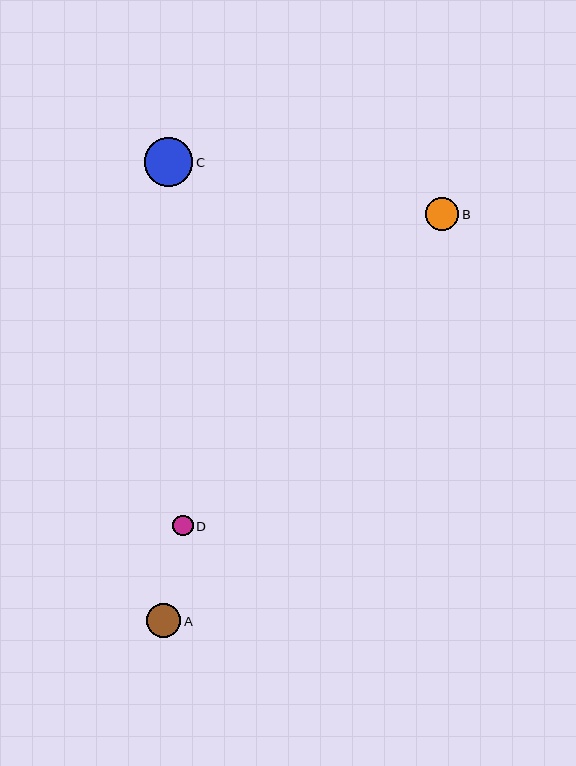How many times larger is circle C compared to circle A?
Circle C is approximately 1.4 times the size of circle A.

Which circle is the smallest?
Circle D is the smallest with a size of approximately 20 pixels.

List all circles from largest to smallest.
From largest to smallest: C, A, B, D.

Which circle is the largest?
Circle C is the largest with a size of approximately 48 pixels.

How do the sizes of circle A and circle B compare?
Circle A and circle B are approximately the same size.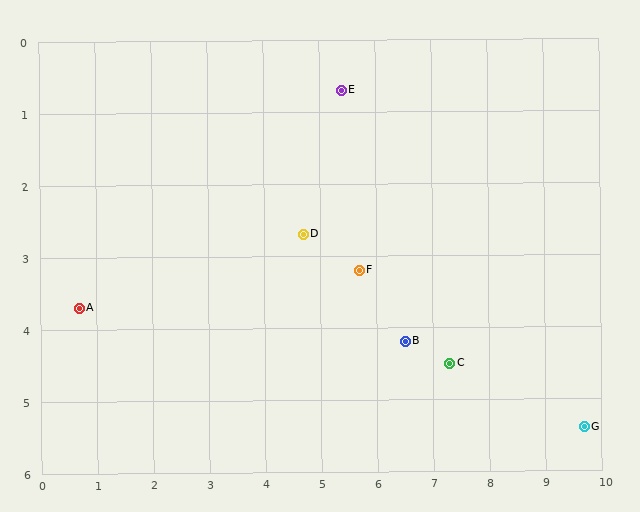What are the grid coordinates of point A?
Point A is at approximately (0.7, 3.7).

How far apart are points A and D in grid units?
Points A and D are about 4.1 grid units apart.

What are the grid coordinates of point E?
Point E is at approximately (5.4, 0.7).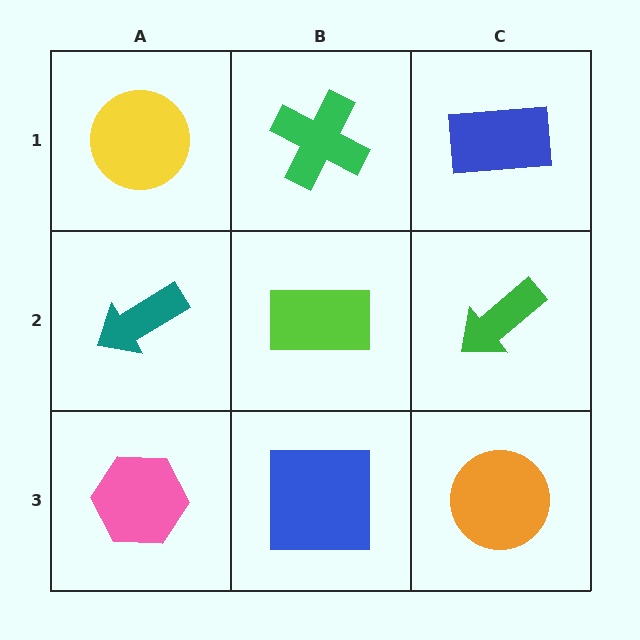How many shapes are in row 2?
3 shapes.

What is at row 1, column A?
A yellow circle.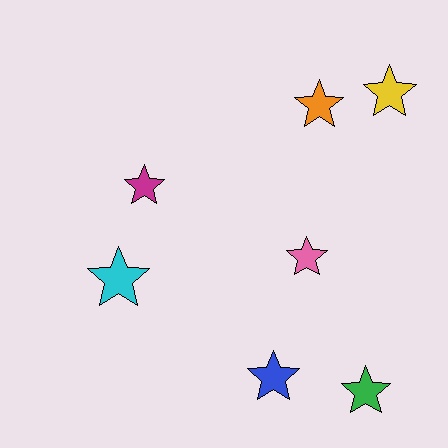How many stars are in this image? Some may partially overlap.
There are 7 stars.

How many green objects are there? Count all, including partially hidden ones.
There is 1 green object.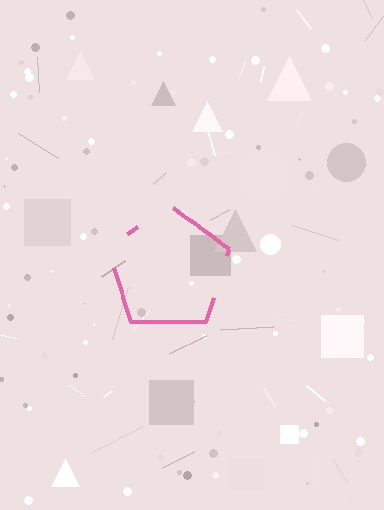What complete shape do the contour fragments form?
The contour fragments form a pentagon.